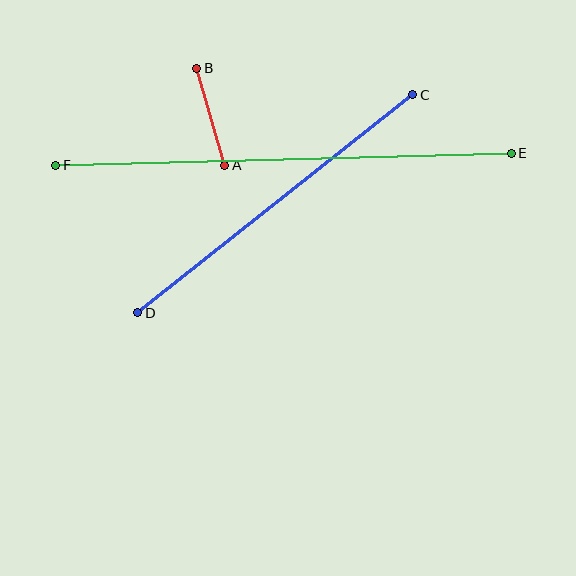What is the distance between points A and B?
The distance is approximately 101 pixels.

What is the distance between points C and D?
The distance is approximately 351 pixels.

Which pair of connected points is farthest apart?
Points E and F are farthest apart.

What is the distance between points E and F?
The distance is approximately 456 pixels.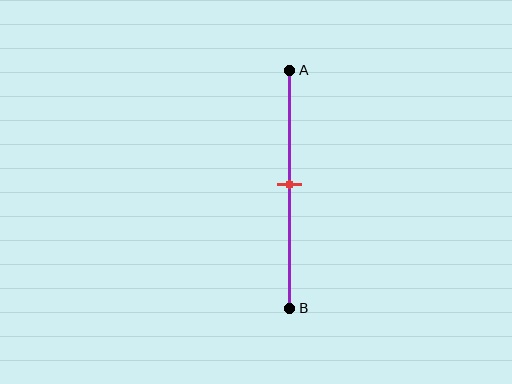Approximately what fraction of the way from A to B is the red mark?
The red mark is approximately 50% of the way from A to B.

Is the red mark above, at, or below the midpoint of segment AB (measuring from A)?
The red mark is approximately at the midpoint of segment AB.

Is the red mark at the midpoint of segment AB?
Yes, the mark is approximately at the midpoint.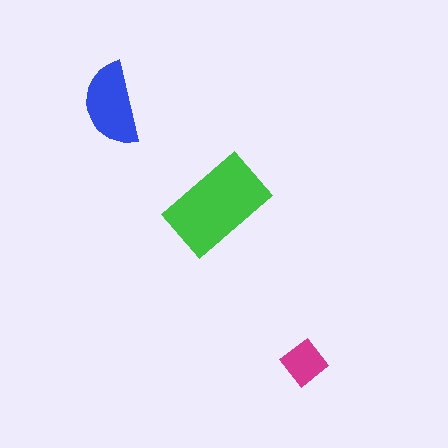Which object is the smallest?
The magenta diamond.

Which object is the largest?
The green rectangle.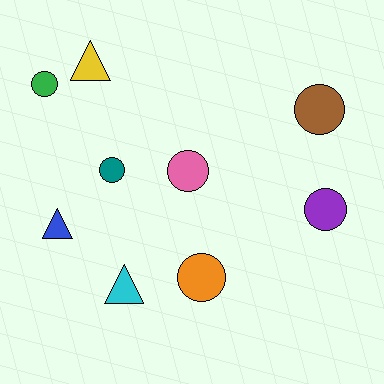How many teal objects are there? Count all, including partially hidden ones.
There is 1 teal object.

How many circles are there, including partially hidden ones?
There are 6 circles.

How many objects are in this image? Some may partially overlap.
There are 9 objects.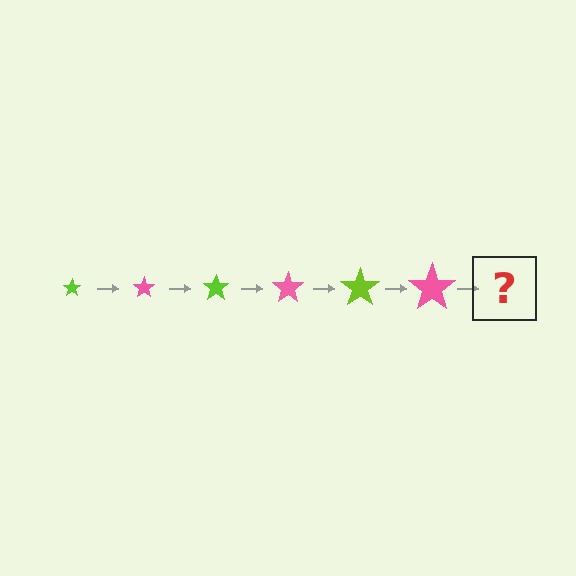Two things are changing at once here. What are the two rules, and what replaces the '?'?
The two rules are that the star grows larger each step and the color cycles through lime and pink. The '?' should be a lime star, larger than the previous one.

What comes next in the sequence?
The next element should be a lime star, larger than the previous one.